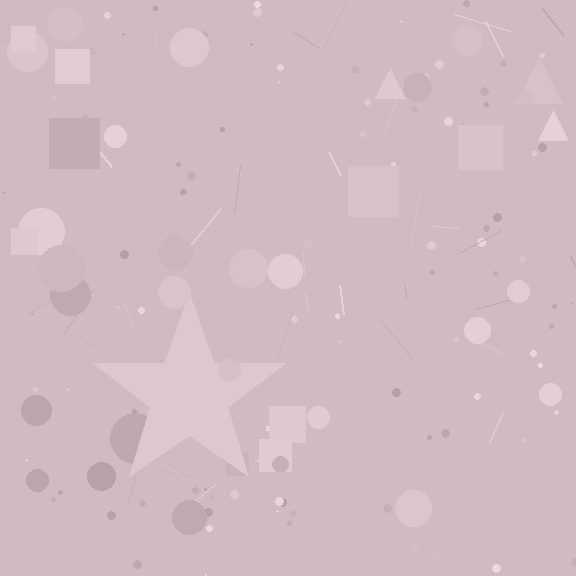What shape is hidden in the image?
A star is hidden in the image.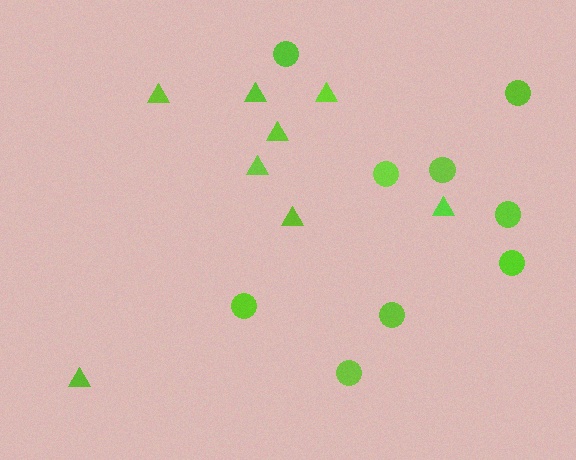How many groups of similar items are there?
There are 2 groups: one group of triangles (8) and one group of circles (9).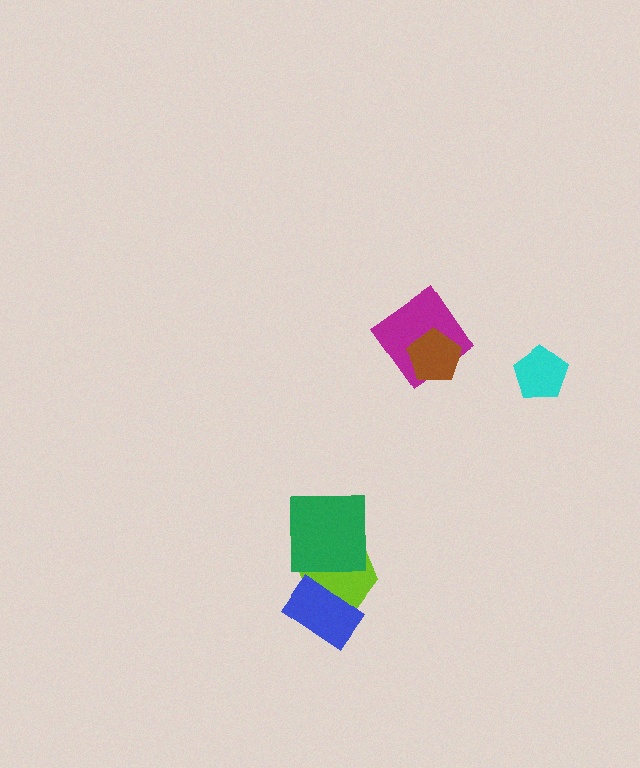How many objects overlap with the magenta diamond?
1 object overlaps with the magenta diamond.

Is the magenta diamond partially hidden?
Yes, it is partially covered by another shape.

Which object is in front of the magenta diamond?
The brown pentagon is in front of the magenta diamond.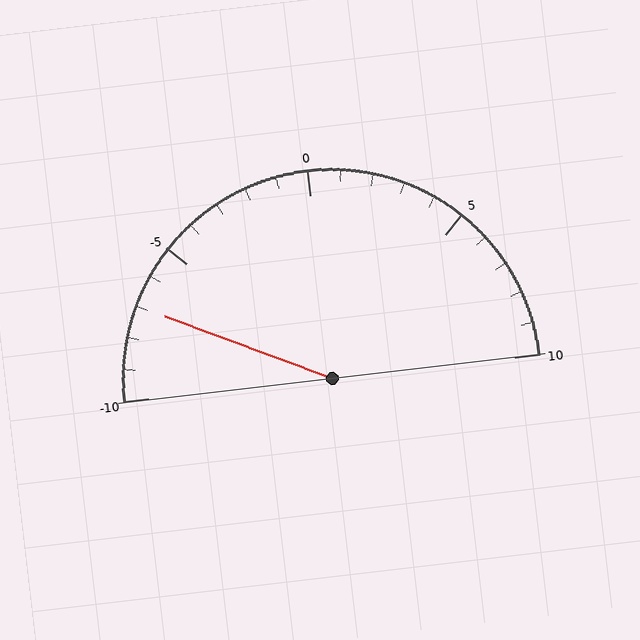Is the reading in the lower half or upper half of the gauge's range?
The reading is in the lower half of the range (-10 to 10).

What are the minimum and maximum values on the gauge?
The gauge ranges from -10 to 10.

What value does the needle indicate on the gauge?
The needle indicates approximately -7.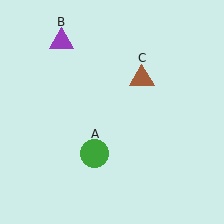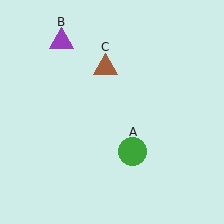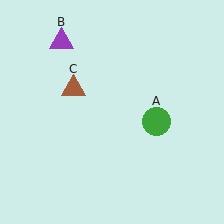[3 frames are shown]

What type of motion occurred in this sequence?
The green circle (object A), brown triangle (object C) rotated counterclockwise around the center of the scene.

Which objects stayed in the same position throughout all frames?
Purple triangle (object B) remained stationary.